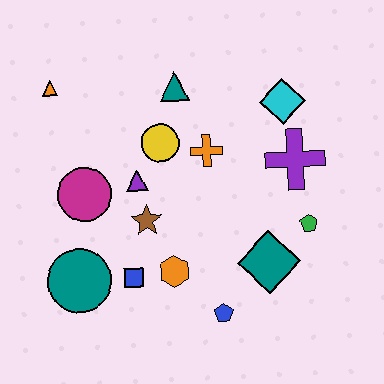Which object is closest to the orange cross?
The yellow circle is closest to the orange cross.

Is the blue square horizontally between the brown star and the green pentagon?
No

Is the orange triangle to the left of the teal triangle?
Yes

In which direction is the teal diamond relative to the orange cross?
The teal diamond is below the orange cross.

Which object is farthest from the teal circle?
The cyan diamond is farthest from the teal circle.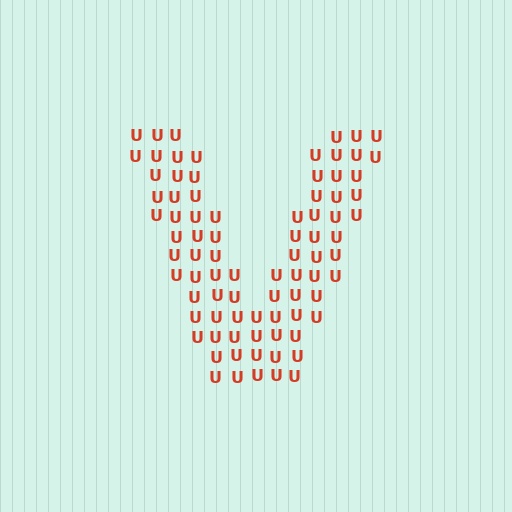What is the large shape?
The large shape is the letter V.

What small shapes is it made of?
It is made of small letter U's.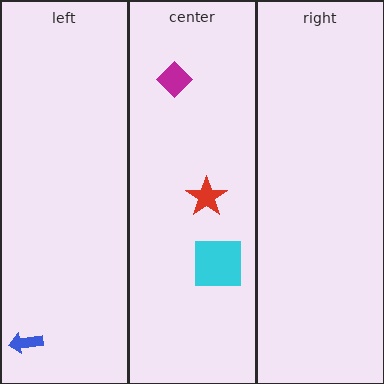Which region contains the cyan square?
The center region.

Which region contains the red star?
The center region.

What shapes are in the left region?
The blue arrow.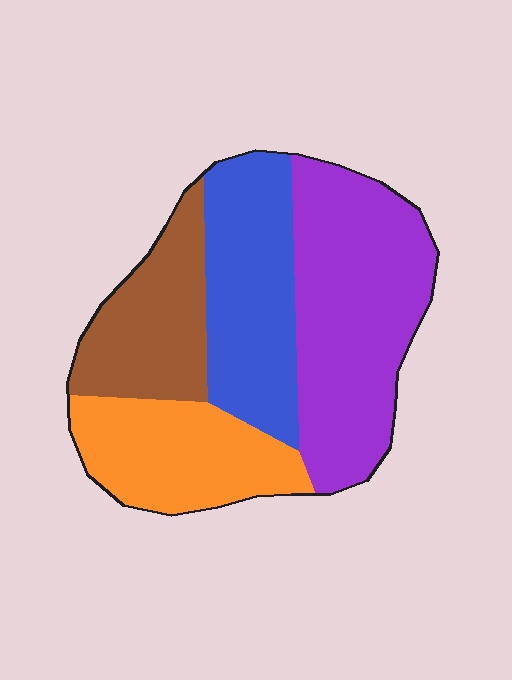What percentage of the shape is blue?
Blue covers about 25% of the shape.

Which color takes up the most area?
Purple, at roughly 35%.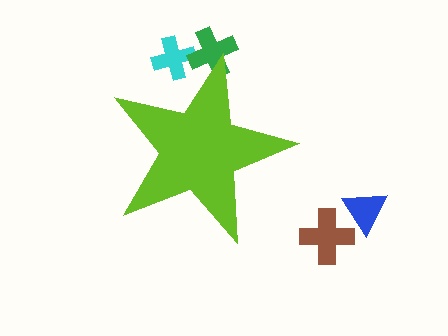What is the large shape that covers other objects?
A lime star.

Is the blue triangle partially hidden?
No, the blue triangle is fully visible.